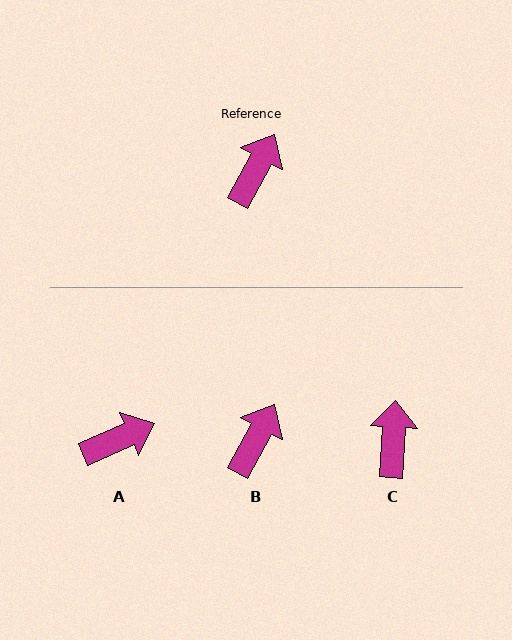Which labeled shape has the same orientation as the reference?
B.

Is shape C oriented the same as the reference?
No, it is off by about 25 degrees.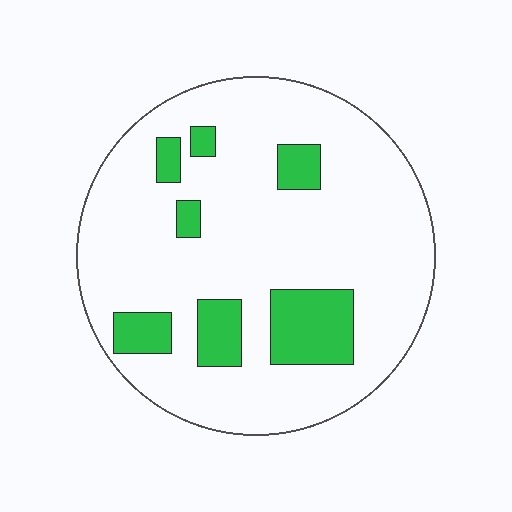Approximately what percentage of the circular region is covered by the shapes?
Approximately 15%.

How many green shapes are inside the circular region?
7.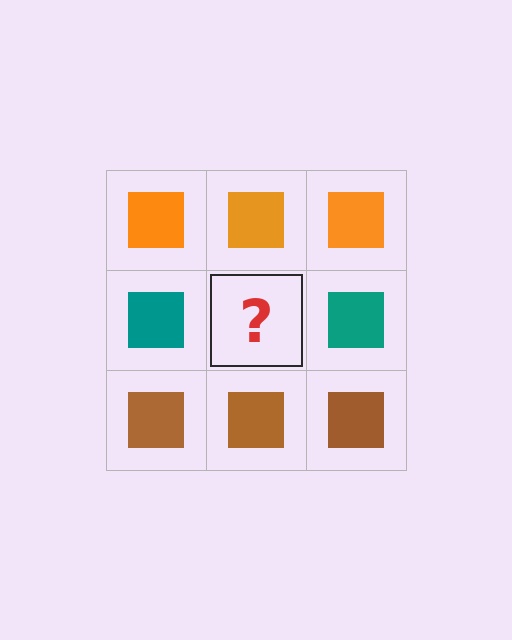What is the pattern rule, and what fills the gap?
The rule is that each row has a consistent color. The gap should be filled with a teal square.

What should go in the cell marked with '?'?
The missing cell should contain a teal square.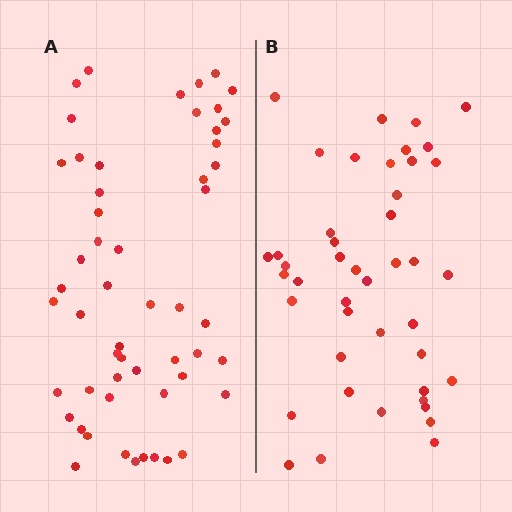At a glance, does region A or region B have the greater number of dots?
Region A (the left region) has more dots.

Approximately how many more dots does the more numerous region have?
Region A has roughly 10 or so more dots than region B.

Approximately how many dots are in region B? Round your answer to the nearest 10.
About 40 dots. (The exact count is 44, which rounds to 40.)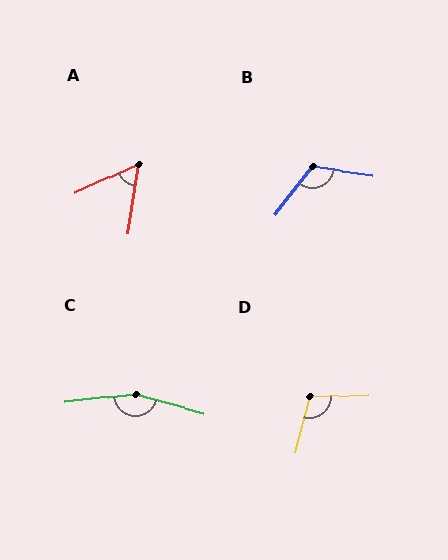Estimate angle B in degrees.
Approximately 120 degrees.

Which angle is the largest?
C, at approximately 159 degrees.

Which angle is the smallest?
A, at approximately 56 degrees.